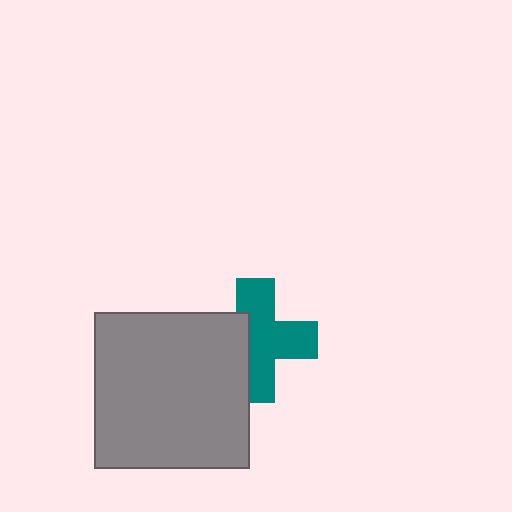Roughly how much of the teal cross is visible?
About half of it is visible (roughly 65%).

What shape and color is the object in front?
The object in front is a gray square.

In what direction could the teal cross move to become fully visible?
The teal cross could move right. That would shift it out from behind the gray square entirely.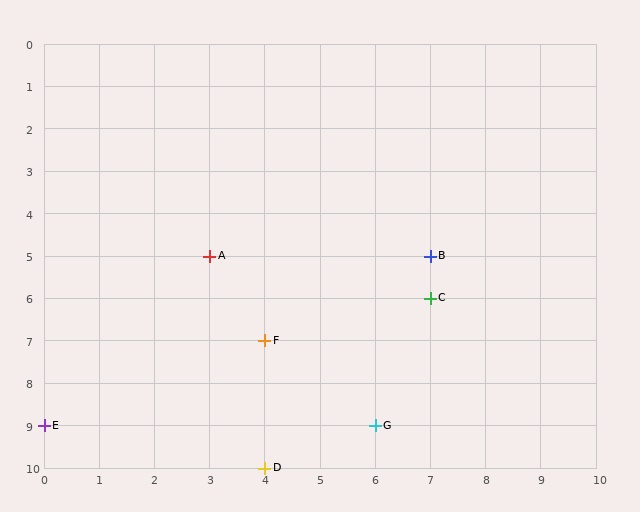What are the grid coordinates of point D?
Point D is at grid coordinates (4, 10).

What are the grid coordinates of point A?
Point A is at grid coordinates (3, 5).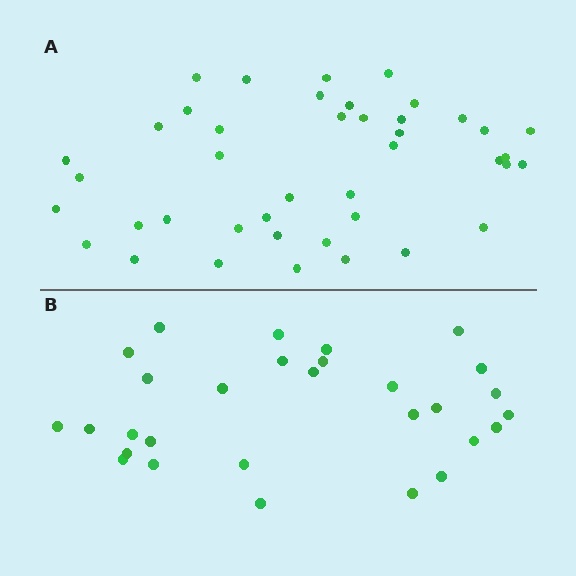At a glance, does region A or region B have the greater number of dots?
Region A (the top region) has more dots.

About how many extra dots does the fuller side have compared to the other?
Region A has approximately 15 more dots than region B.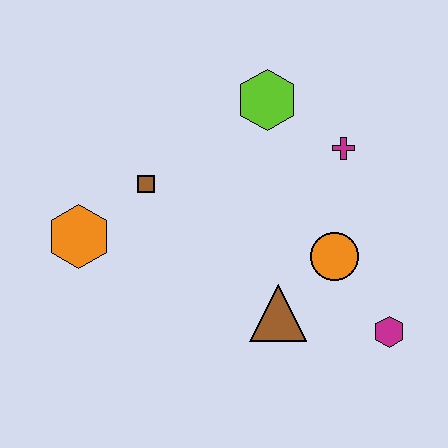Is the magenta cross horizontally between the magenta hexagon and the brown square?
Yes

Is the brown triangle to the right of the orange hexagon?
Yes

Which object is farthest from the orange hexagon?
The magenta hexagon is farthest from the orange hexagon.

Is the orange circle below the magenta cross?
Yes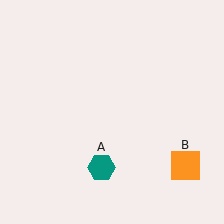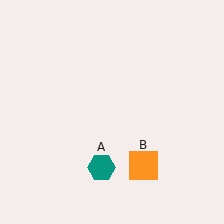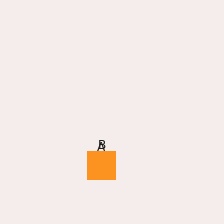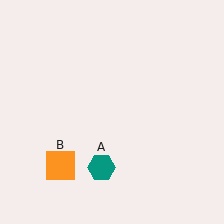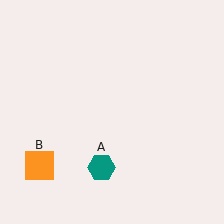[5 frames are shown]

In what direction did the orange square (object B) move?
The orange square (object B) moved left.